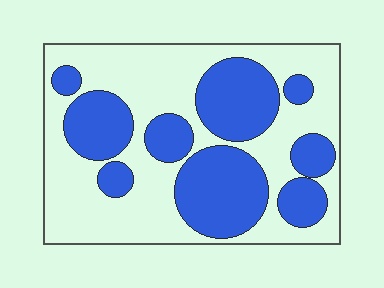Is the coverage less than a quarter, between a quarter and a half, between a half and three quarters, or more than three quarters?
Between a quarter and a half.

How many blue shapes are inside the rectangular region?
9.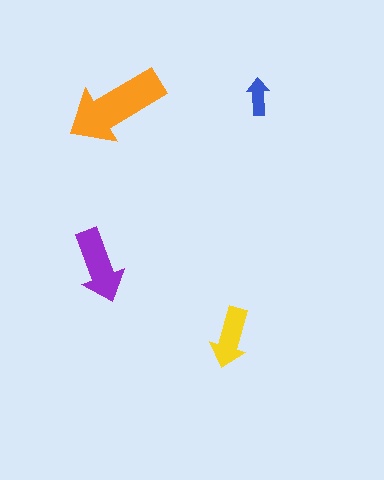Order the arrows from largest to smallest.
the orange one, the purple one, the yellow one, the blue one.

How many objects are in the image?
There are 4 objects in the image.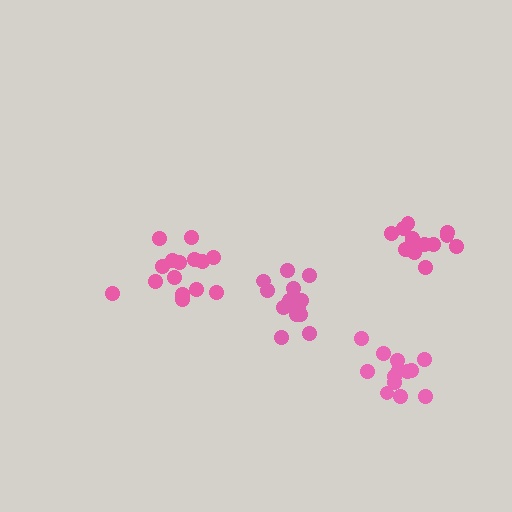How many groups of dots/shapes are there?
There are 4 groups.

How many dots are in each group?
Group 1: 14 dots, Group 2: 15 dots, Group 3: 13 dots, Group 4: 13 dots (55 total).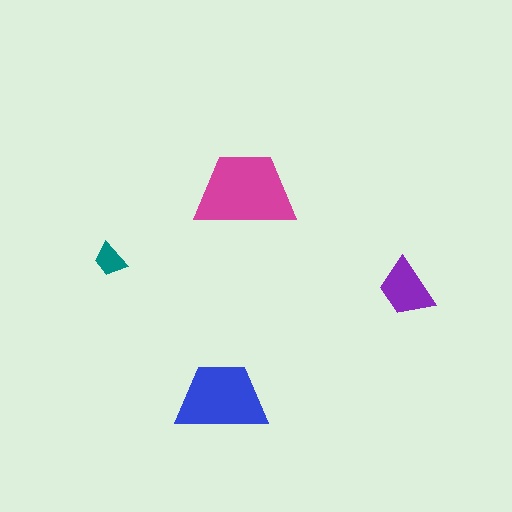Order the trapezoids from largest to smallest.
the magenta one, the blue one, the purple one, the teal one.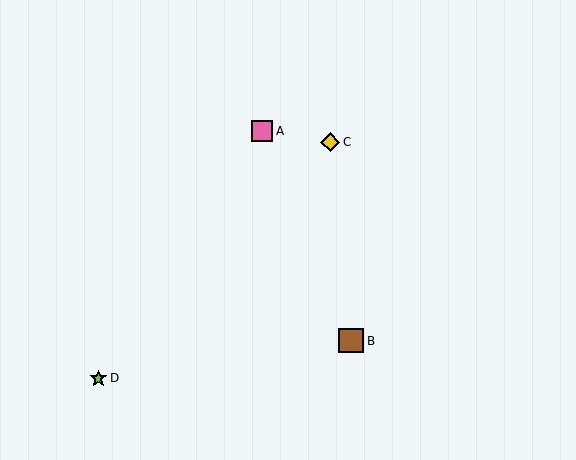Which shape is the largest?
The brown square (labeled B) is the largest.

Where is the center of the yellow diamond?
The center of the yellow diamond is at (330, 142).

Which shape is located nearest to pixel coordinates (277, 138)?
The pink square (labeled A) at (262, 131) is nearest to that location.